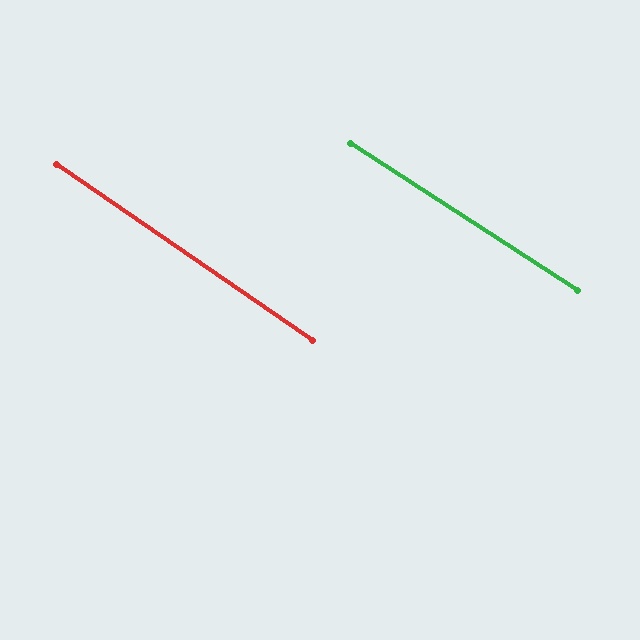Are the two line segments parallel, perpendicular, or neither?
Parallel — their directions differ by only 1.6°.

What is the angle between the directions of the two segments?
Approximately 2 degrees.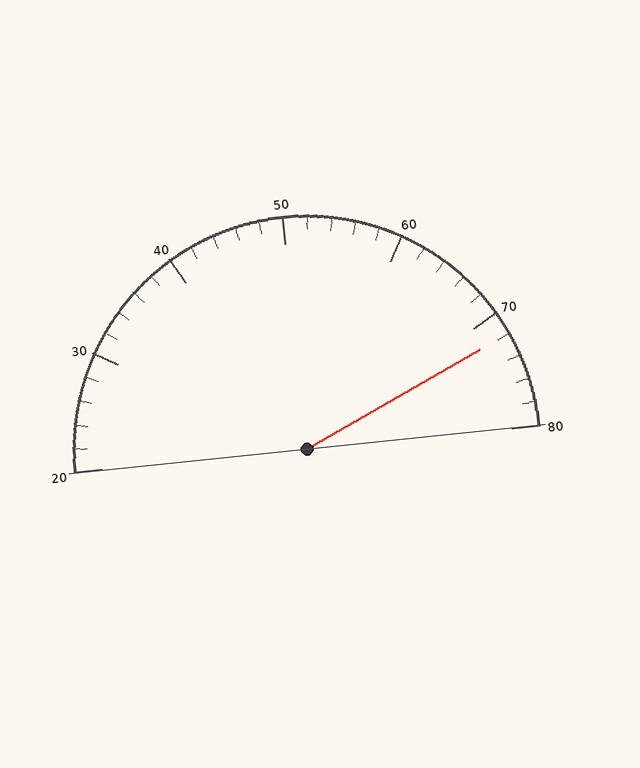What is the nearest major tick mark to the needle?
The nearest major tick mark is 70.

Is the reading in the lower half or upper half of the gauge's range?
The reading is in the upper half of the range (20 to 80).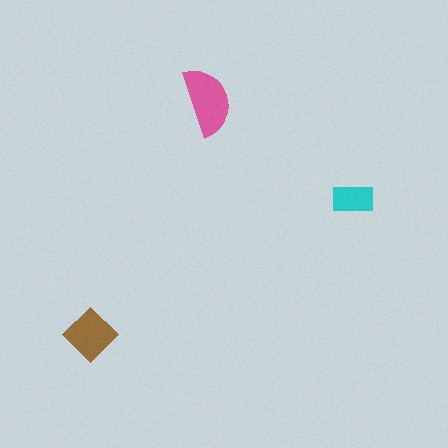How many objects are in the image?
There are 3 objects in the image.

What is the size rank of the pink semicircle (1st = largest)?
1st.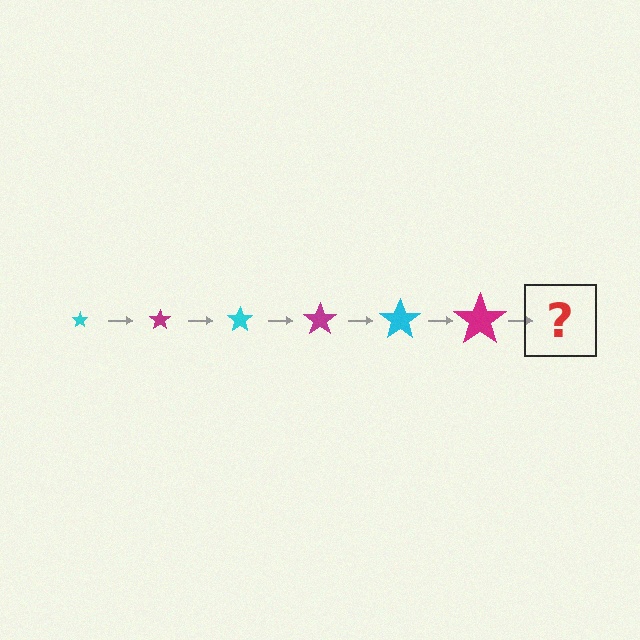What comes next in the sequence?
The next element should be a cyan star, larger than the previous one.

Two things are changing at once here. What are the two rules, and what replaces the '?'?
The two rules are that the star grows larger each step and the color cycles through cyan and magenta. The '?' should be a cyan star, larger than the previous one.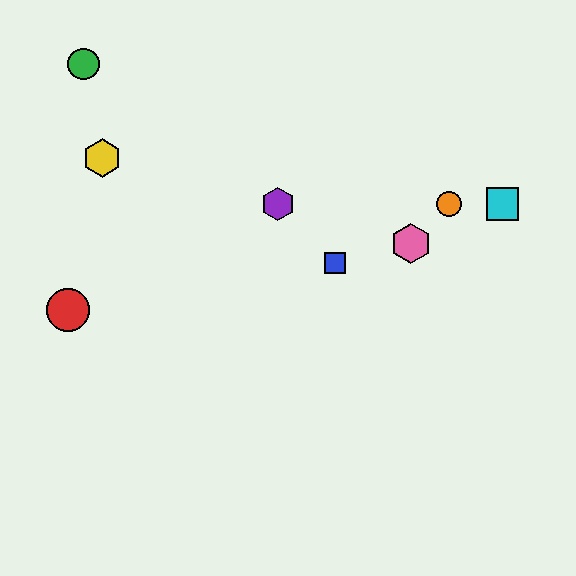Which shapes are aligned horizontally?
The purple hexagon, the orange circle, the cyan square are aligned horizontally.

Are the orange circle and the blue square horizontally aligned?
No, the orange circle is at y≈204 and the blue square is at y≈263.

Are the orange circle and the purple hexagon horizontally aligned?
Yes, both are at y≈204.